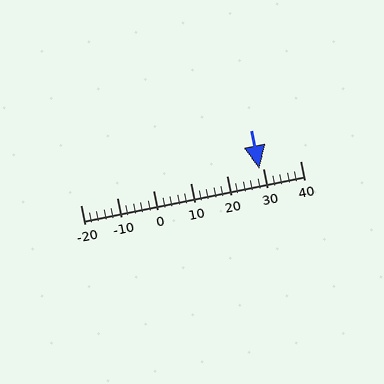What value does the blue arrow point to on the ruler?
The blue arrow points to approximately 29.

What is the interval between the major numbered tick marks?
The major tick marks are spaced 10 units apart.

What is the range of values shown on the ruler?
The ruler shows values from -20 to 40.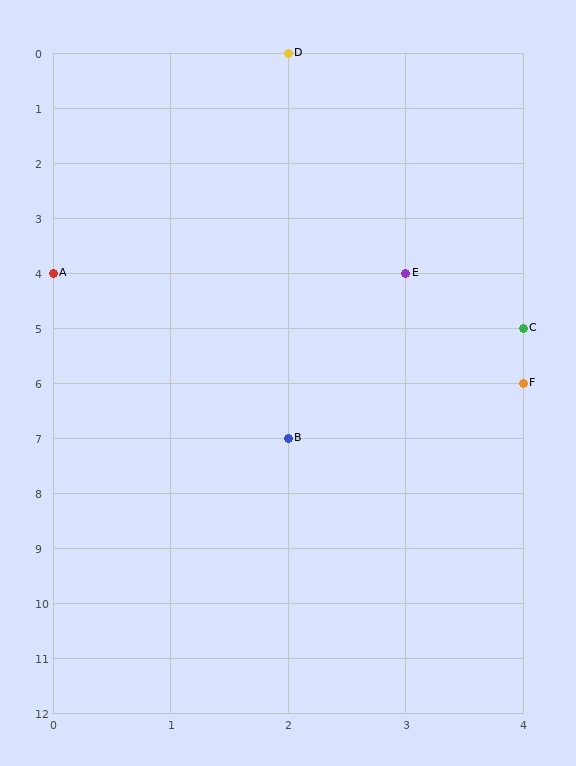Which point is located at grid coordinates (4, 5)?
Point C is at (4, 5).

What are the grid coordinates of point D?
Point D is at grid coordinates (2, 0).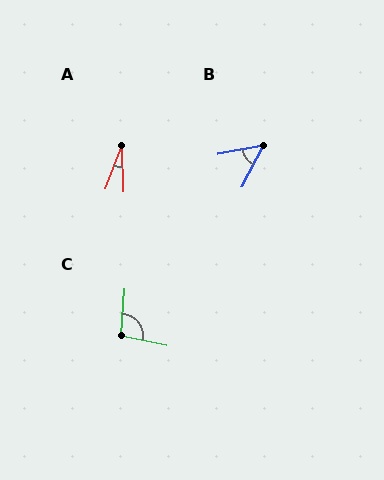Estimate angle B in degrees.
Approximately 52 degrees.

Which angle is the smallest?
A, at approximately 22 degrees.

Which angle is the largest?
C, at approximately 98 degrees.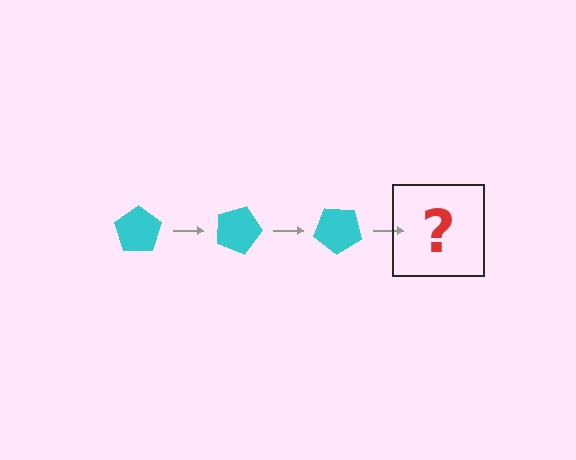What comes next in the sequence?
The next element should be a cyan pentagon rotated 60 degrees.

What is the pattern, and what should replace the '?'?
The pattern is that the pentagon rotates 20 degrees each step. The '?' should be a cyan pentagon rotated 60 degrees.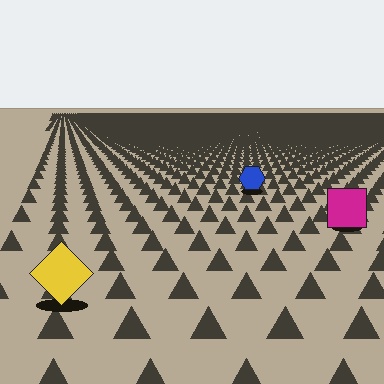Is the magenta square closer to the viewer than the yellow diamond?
No. The yellow diamond is closer — you can tell from the texture gradient: the ground texture is coarser near it.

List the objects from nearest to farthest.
From nearest to farthest: the yellow diamond, the magenta square, the blue hexagon.